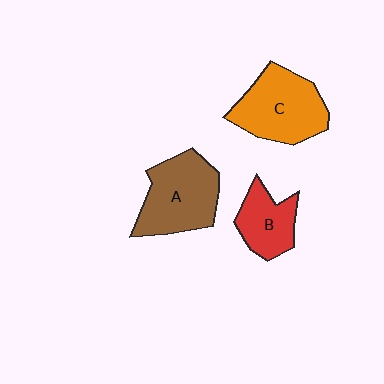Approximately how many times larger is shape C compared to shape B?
Approximately 1.6 times.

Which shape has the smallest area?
Shape B (red).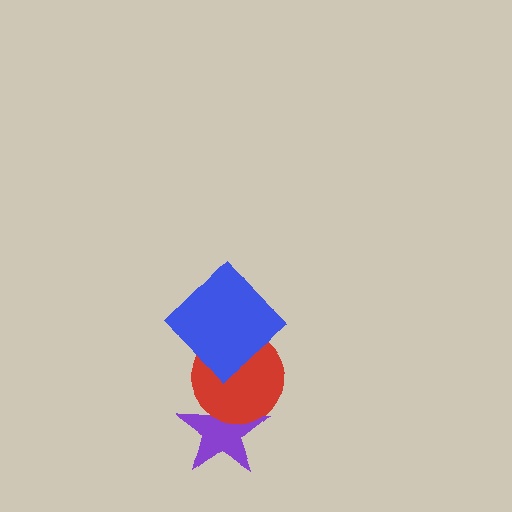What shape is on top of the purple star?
The red circle is on top of the purple star.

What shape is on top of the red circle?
The blue diamond is on top of the red circle.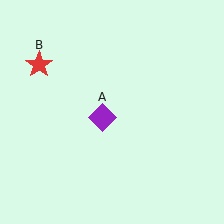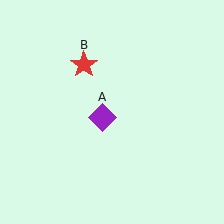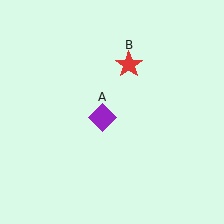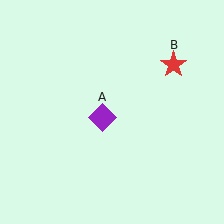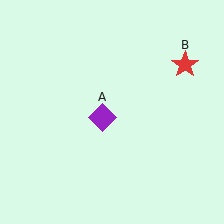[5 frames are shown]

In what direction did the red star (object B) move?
The red star (object B) moved right.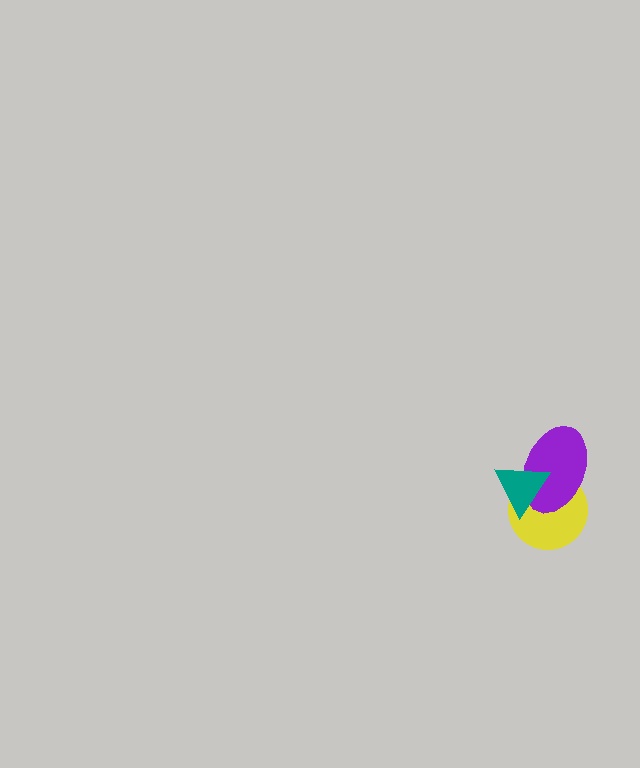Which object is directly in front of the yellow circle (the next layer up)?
The purple ellipse is directly in front of the yellow circle.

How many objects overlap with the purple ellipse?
2 objects overlap with the purple ellipse.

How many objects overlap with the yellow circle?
2 objects overlap with the yellow circle.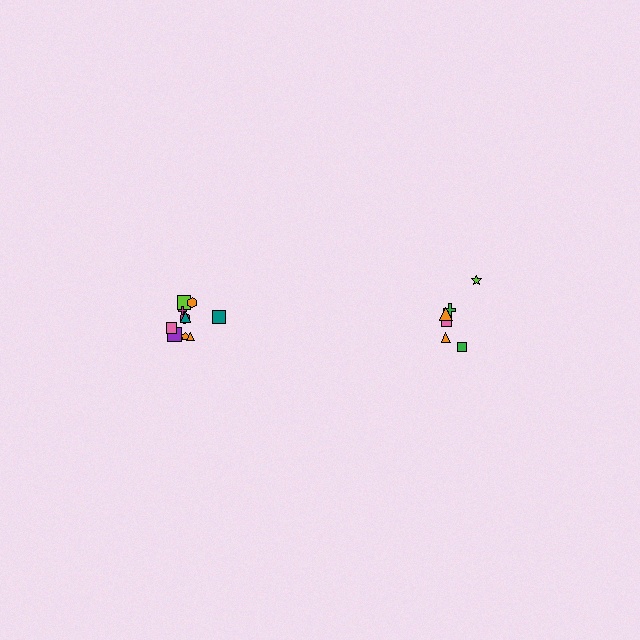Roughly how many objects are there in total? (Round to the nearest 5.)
Roughly 15 objects in total.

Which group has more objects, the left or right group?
The left group.